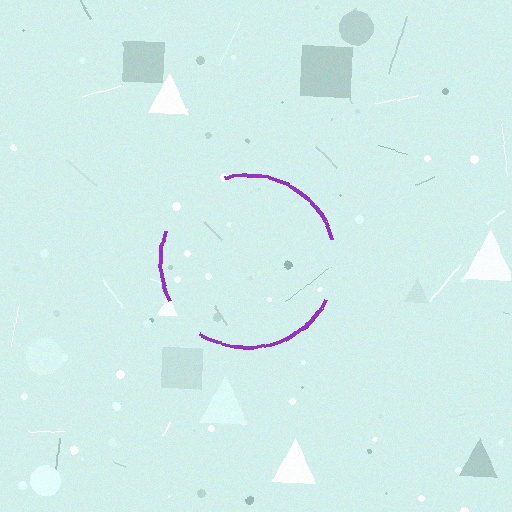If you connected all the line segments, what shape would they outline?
They would outline a circle.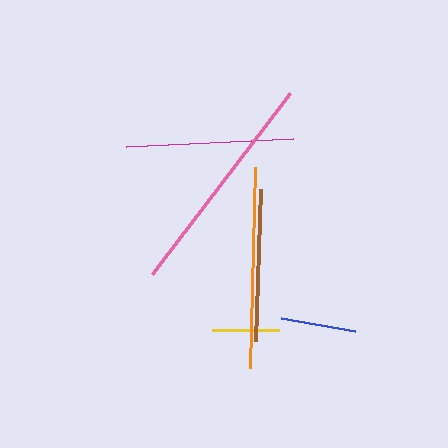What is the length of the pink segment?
The pink segment is approximately 228 pixels long.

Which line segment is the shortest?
The yellow line is the shortest at approximately 68 pixels.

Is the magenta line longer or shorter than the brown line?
The magenta line is longer than the brown line.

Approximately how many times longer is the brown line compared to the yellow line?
The brown line is approximately 2.2 times the length of the yellow line.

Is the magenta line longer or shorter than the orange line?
The orange line is longer than the magenta line.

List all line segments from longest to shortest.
From longest to shortest: pink, orange, magenta, brown, blue, yellow.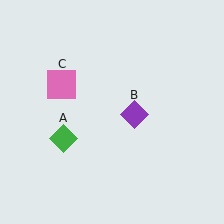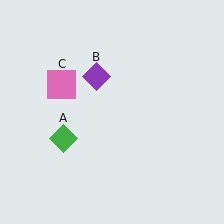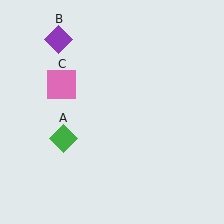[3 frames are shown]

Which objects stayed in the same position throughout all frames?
Green diamond (object A) and pink square (object C) remained stationary.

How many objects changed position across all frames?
1 object changed position: purple diamond (object B).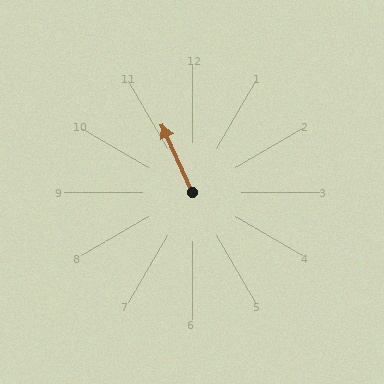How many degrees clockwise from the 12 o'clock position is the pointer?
Approximately 335 degrees.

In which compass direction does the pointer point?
Northwest.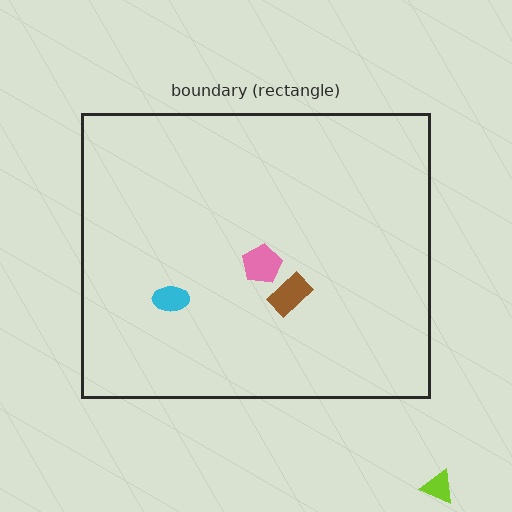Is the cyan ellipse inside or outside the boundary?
Inside.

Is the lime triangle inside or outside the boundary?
Outside.